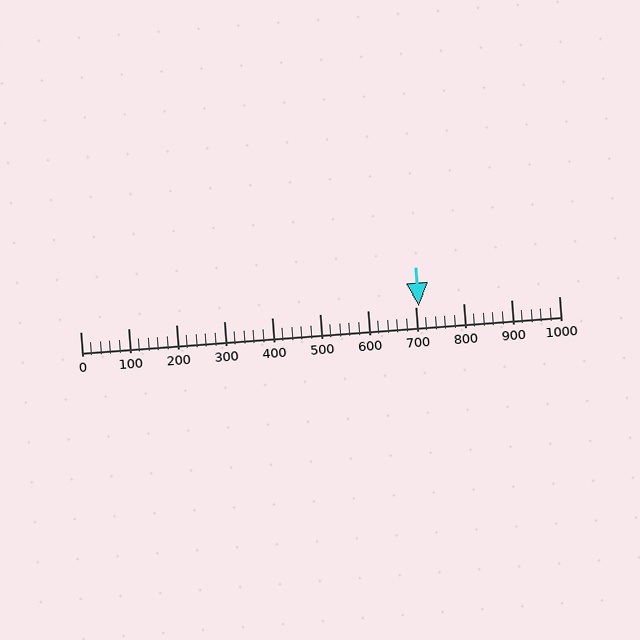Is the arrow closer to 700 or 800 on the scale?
The arrow is closer to 700.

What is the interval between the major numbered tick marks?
The major tick marks are spaced 100 units apart.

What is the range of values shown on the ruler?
The ruler shows values from 0 to 1000.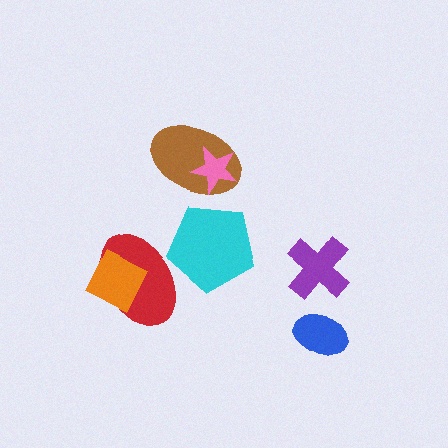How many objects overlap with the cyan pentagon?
1 object overlaps with the cyan pentagon.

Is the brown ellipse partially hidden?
Yes, it is partially covered by another shape.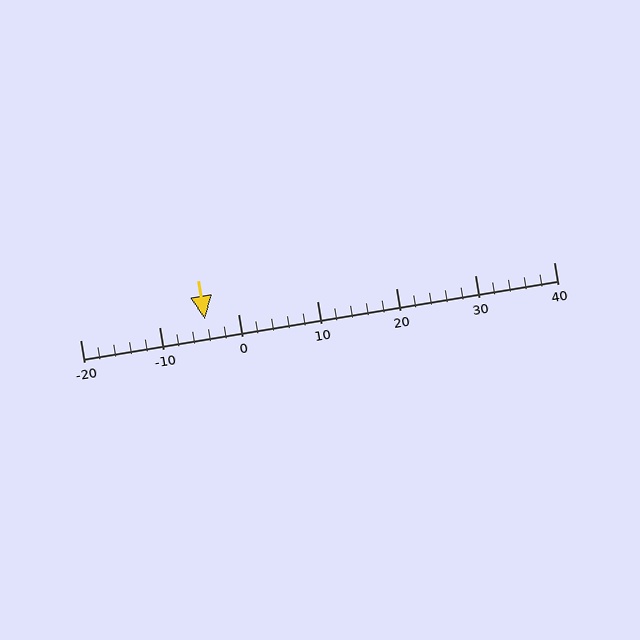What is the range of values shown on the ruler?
The ruler shows values from -20 to 40.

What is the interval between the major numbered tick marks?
The major tick marks are spaced 10 units apart.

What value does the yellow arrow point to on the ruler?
The yellow arrow points to approximately -4.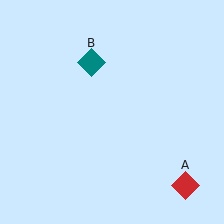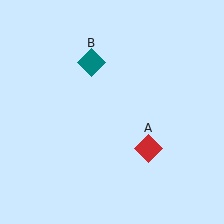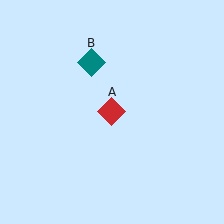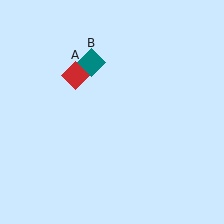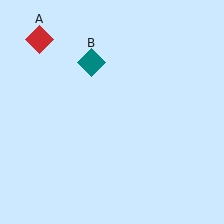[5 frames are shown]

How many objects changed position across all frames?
1 object changed position: red diamond (object A).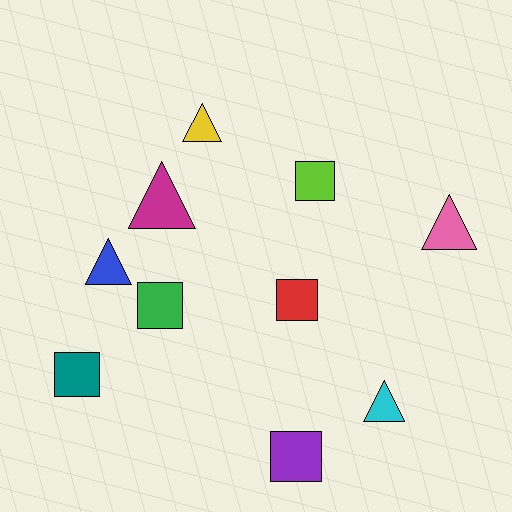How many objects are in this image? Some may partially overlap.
There are 10 objects.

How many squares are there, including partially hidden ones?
There are 5 squares.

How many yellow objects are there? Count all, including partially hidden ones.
There is 1 yellow object.